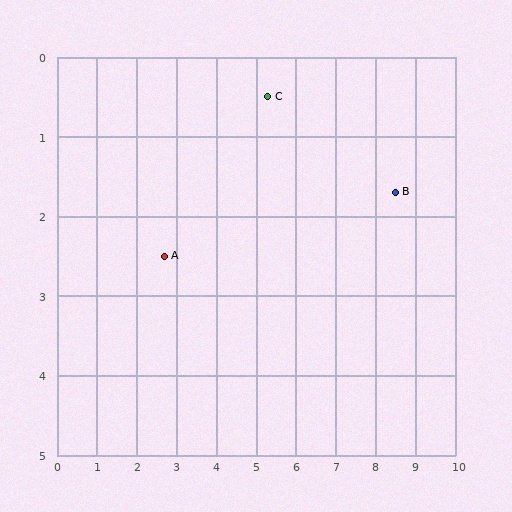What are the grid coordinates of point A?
Point A is at approximately (2.7, 2.5).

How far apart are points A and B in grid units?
Points A and B are about 5.9 grid units apart.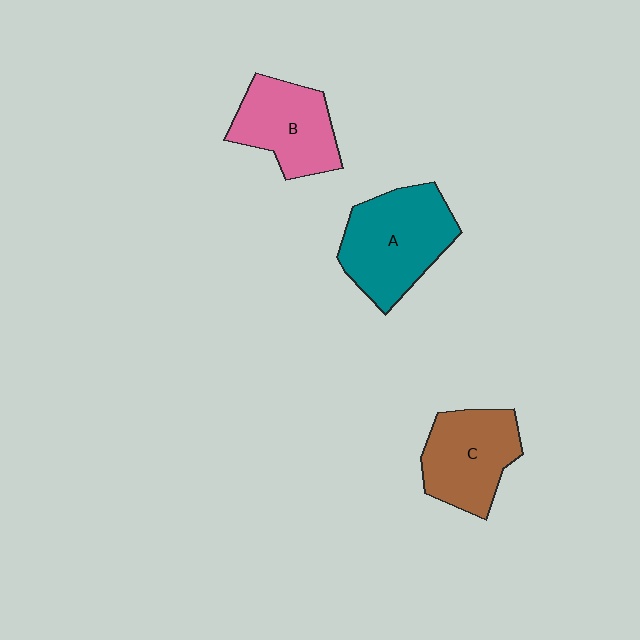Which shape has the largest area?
Shape A (teal).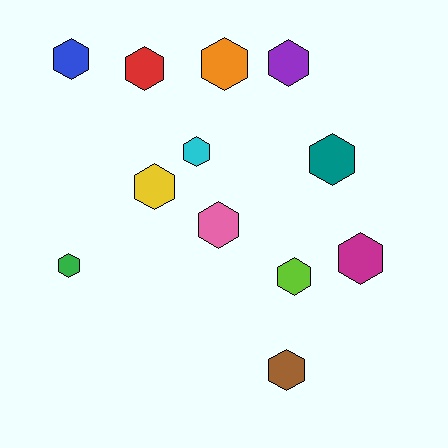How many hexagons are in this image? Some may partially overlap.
There are 12 hexagons.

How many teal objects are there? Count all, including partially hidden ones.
There is 1 teal object.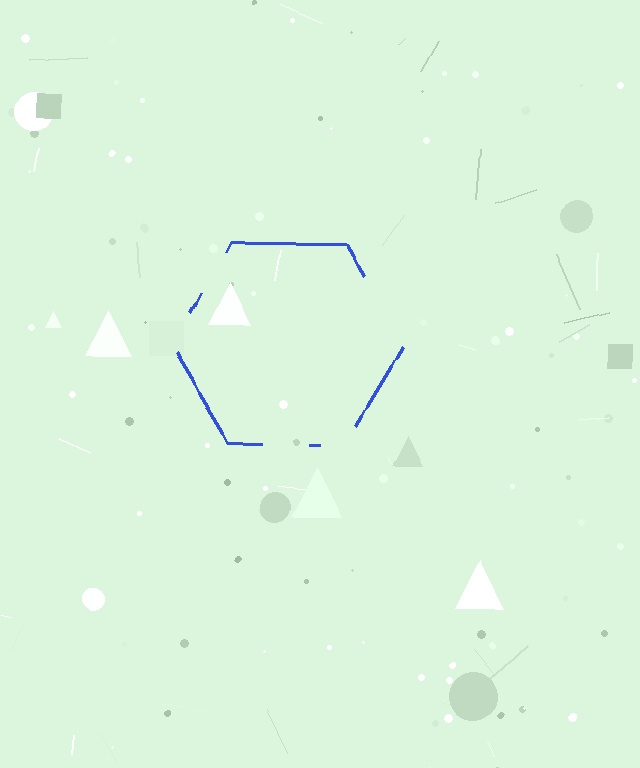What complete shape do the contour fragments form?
The contour fragments form a hexagon.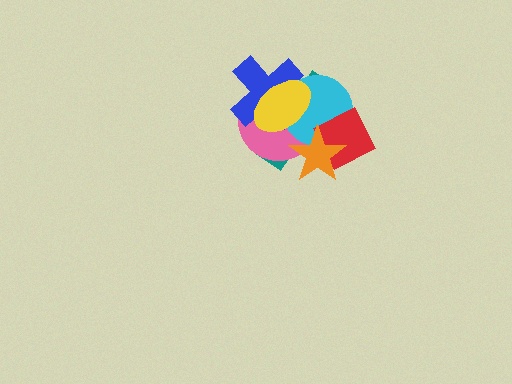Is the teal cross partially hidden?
Yes, it is partially covered by another shape.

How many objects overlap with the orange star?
4 objects overlap with the orange star.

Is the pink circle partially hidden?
Yes, it is partially covered by another shape.